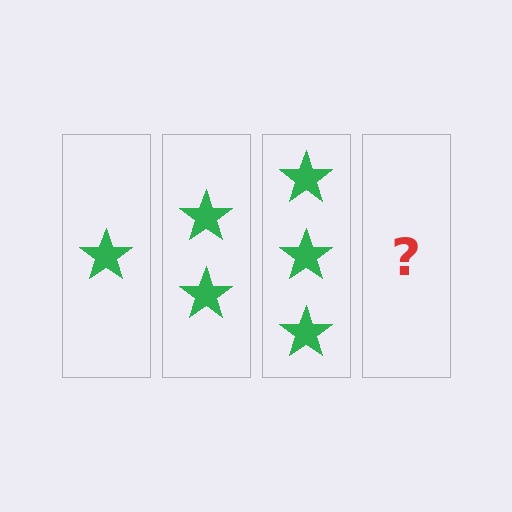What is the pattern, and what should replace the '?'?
The pattern is that each step adds one more star. The '?' should be 4 stars.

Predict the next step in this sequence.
The next step is 4 stars.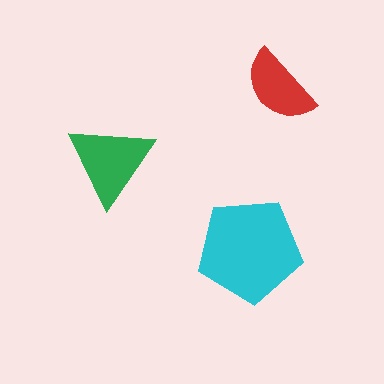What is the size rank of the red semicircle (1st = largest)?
3rd.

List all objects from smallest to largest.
The red semicircle, the green triangle, the cyan pentagon.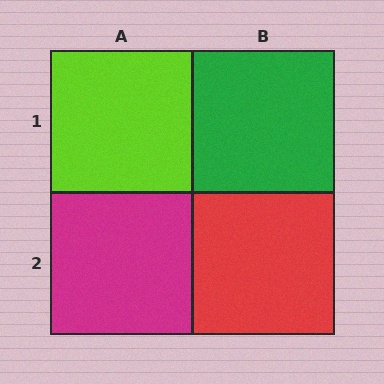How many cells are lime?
1 cell is lime.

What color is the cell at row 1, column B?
Green.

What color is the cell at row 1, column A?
Lime.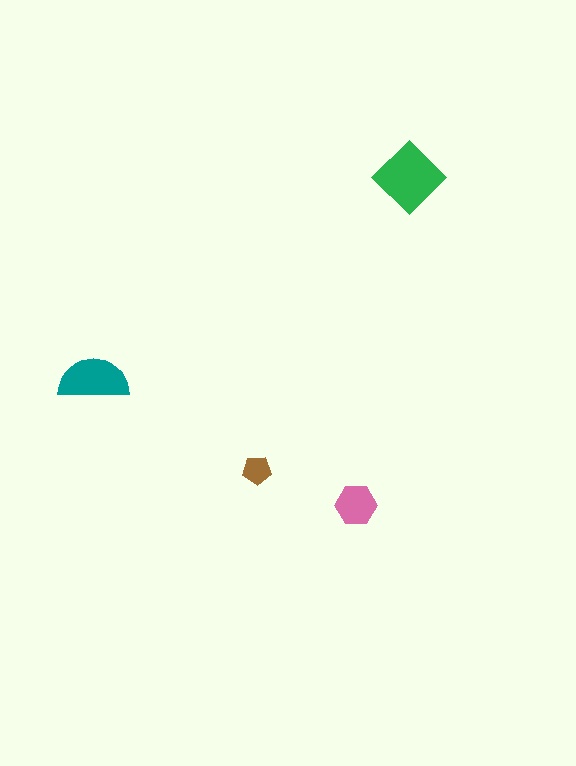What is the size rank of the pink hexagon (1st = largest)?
3rd.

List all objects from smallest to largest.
The brown pentagon, the pink hexagon, the teal semicircle, the green diamond.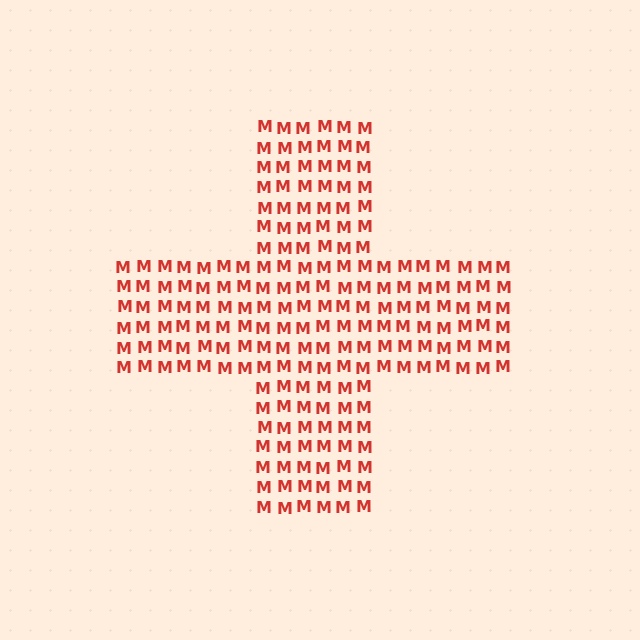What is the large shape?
The large shape is a cross.